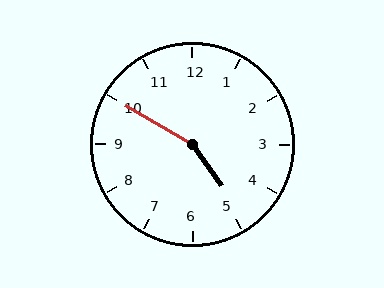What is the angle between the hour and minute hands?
Approximately 155 degrees.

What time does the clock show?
4:50.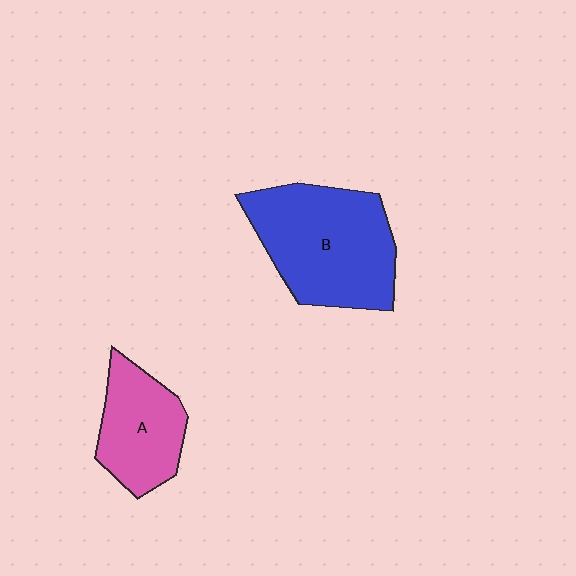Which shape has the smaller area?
Shape A (pink).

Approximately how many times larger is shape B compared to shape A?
Approximately 1.7 times.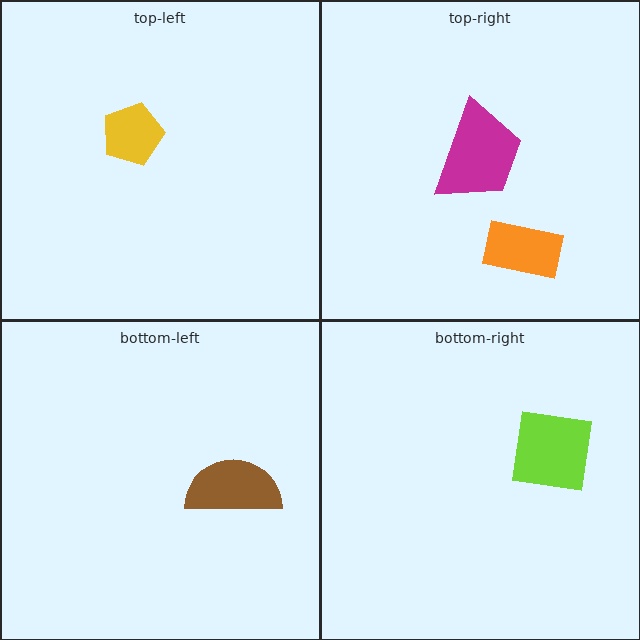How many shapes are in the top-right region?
2.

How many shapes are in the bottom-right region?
1.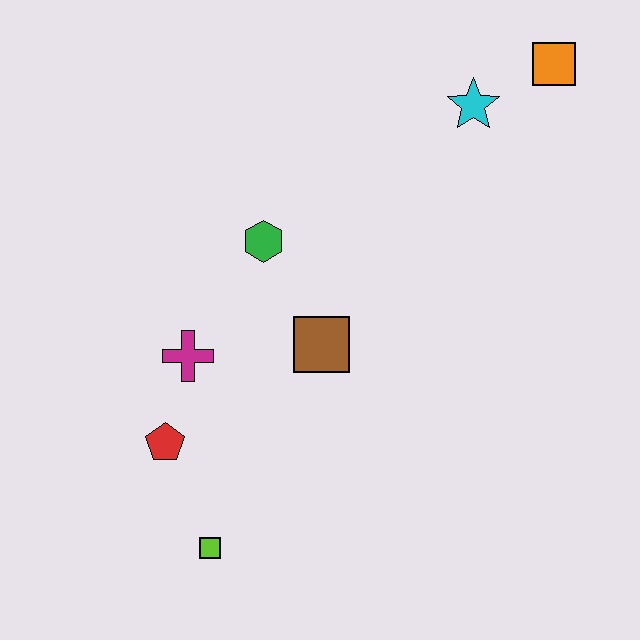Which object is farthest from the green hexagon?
The orange square is farthest from the green hexagon.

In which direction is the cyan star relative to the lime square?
The cyan star is above the lime square.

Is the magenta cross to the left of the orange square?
Yes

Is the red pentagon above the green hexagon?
No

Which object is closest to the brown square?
The green hexagon is closest to the brown square.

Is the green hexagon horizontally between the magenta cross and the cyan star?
Yes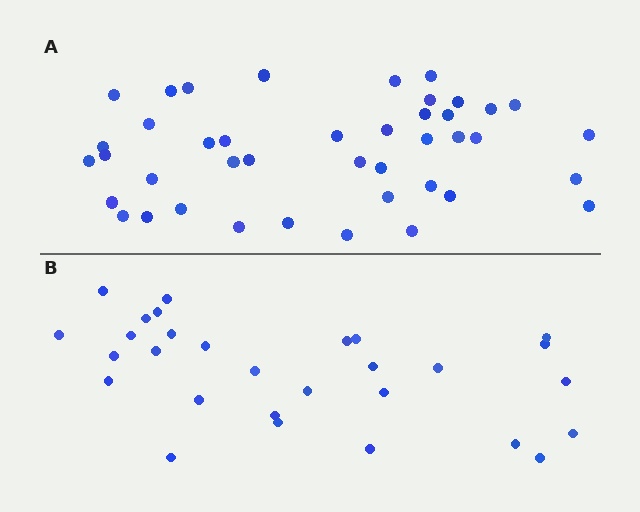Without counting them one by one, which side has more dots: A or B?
Region A (the top region) has more dots.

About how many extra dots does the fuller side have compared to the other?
Region A has approximately 15 more dots than region B.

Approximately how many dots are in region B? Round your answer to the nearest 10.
About 30 dots. (The exact count is 29, which rounds to 30.)